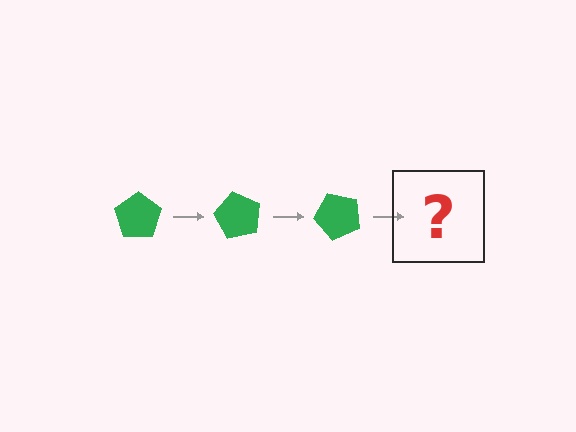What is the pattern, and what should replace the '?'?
The pattern is that the pentagon rotates 60 degrees each step. The '?' should be a green pentagon rotated 180 degrees.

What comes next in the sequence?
The next element should be a green pentagon rotated 180 degrees.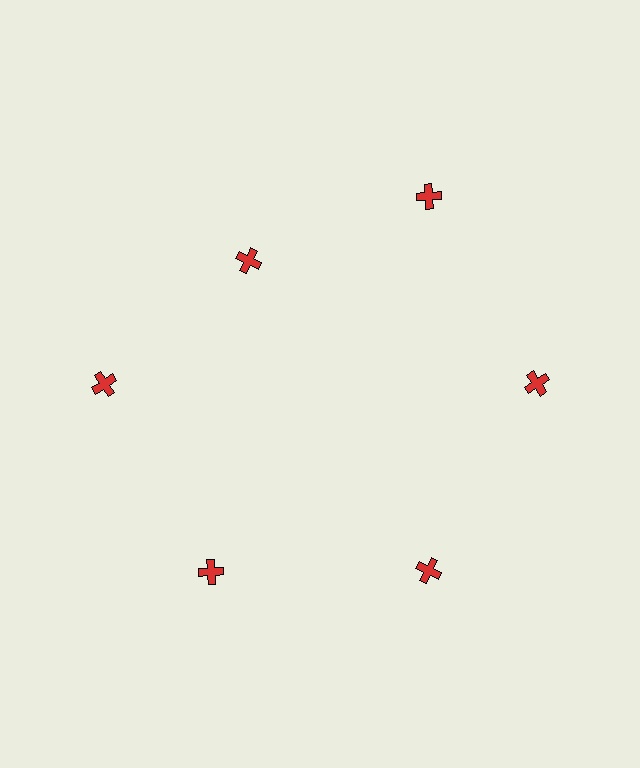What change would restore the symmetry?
The symmetry would be restored by moving it outward, back onto the ring so that all 6 crosses sit at equal angles and equal distance from the center.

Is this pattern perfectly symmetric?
No. The 6 red crosses are arranged in a ring, but one element near the 11 o'clock position is pulled inward toward the center, breaking the 6-fold rotational symmetry.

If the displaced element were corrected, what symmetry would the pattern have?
It would have 6-fold rotational symmetry — the pattern would map onto itself every 60 degrees.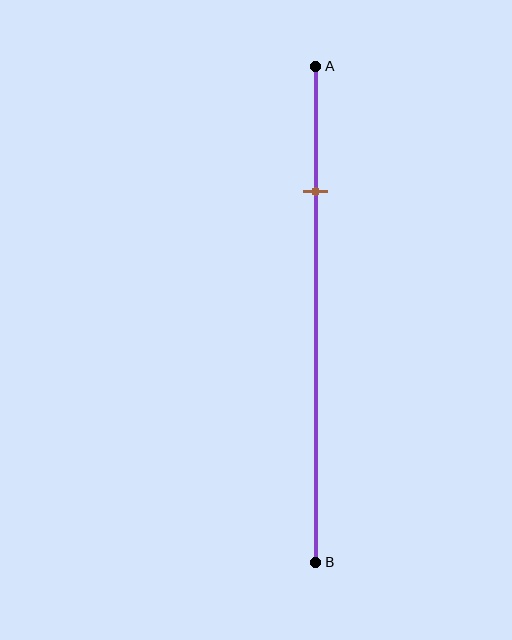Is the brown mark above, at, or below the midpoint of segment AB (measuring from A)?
The brown mark is above the midpoint of segment AB.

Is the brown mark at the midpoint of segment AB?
No, the mark is at about 25% from A, not at the 50% midpoint.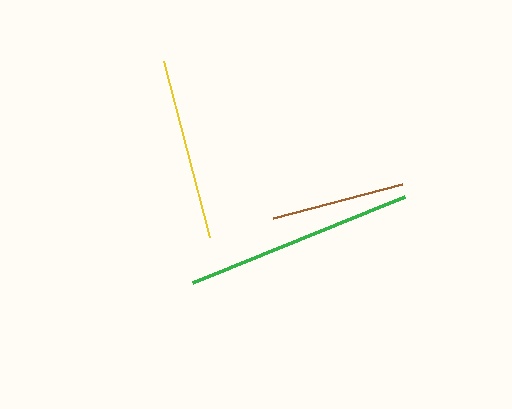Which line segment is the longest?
The green line is the longest at approximately 229 pixels.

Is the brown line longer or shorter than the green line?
The green line is longer than the brown line.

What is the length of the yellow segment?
The yellow segment is approximately 182 pixels long.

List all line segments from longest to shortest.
From longest to shortest: green, yellow, brown.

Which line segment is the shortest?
The brown line is the shortest at approximately 134 pixels.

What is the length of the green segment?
The green segment is approximately 229 pixels long.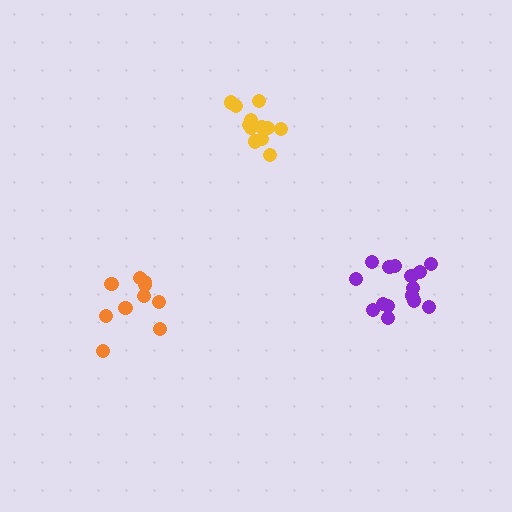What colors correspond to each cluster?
The clusters are colored: purple, yellow, orange.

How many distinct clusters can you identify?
There are 3 distinct clusters.